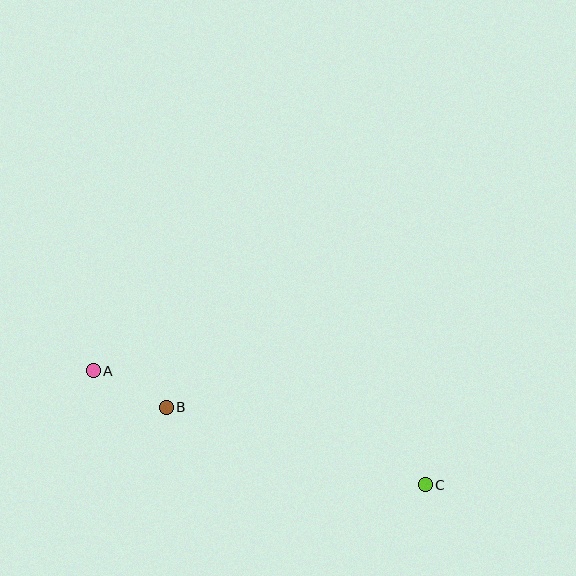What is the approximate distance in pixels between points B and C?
The distance between B and C is approximately 270 pixels.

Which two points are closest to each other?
Points A and B are closest to each other.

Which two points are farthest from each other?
Points A and C are farthest from each other.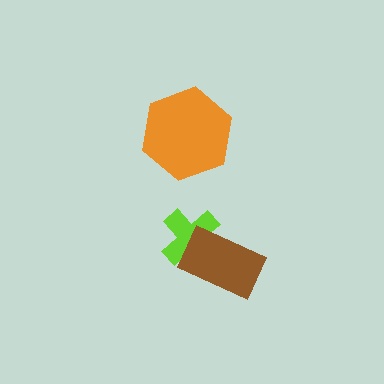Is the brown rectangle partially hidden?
No, no other shape covers it.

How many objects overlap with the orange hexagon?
0 objects overlap with the orange hexagon.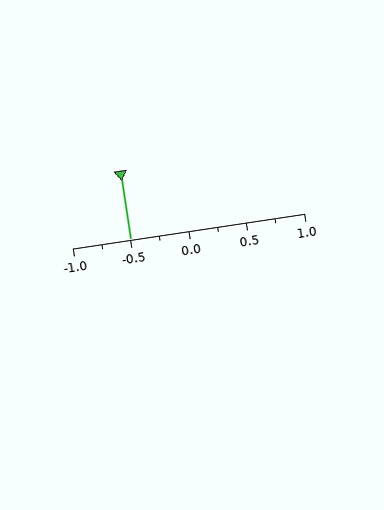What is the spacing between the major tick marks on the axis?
The major ticks are spaced 0.5 apart.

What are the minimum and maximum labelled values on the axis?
The axis runs from -1.0 to 1.0.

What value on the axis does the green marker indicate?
The marker indicates approximately -0.5.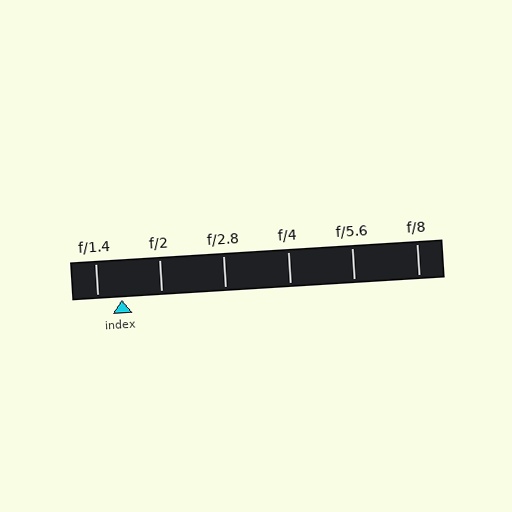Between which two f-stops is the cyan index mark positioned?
The index mark is between f/1.4 and f/2.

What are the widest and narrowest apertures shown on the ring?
The widest aperture shown is f/1.4 and the narrowest is f/8.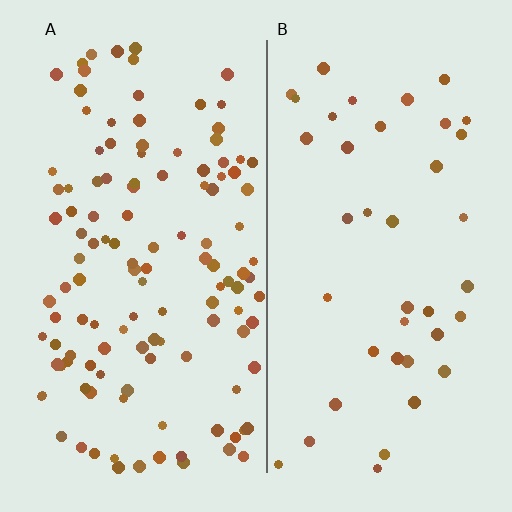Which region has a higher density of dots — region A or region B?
A (the left).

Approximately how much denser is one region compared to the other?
Approximately 3.0× — region A over region B.